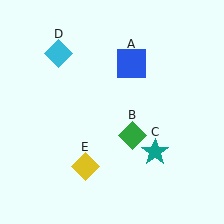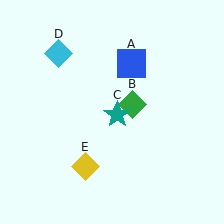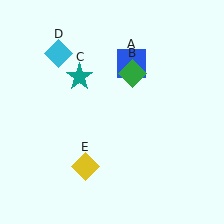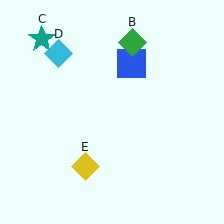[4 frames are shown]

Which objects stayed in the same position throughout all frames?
Blue square (object A) and cyan diamond (object D) and yellow diamond (object E) remained stationary.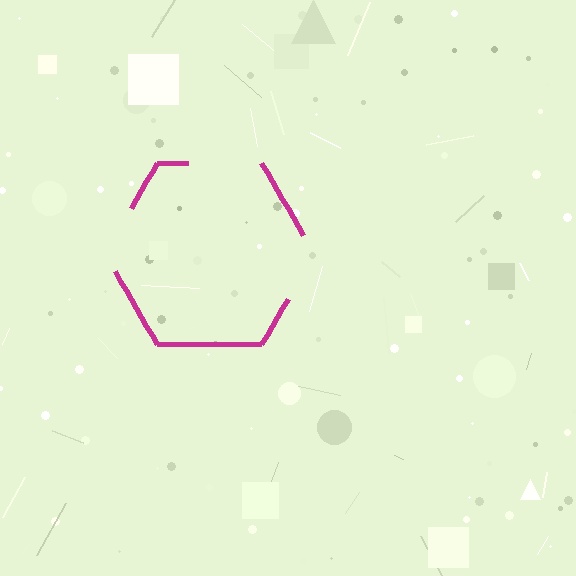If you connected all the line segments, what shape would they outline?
They would outline a hexagon.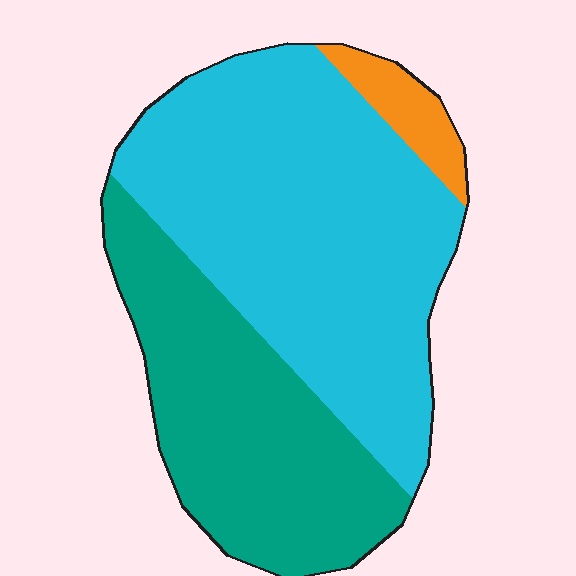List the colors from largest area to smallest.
From largest to smallest: cyan, teal, orange.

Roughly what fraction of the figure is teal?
Teal takes up about three eighths (3/8) of the figure.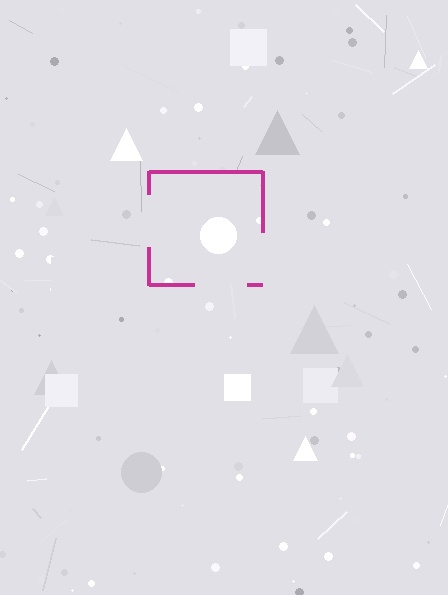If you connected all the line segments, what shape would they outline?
They would outline a square.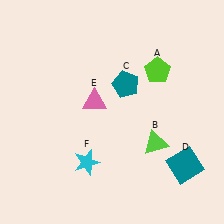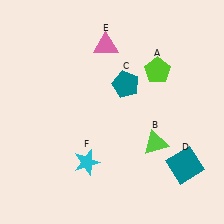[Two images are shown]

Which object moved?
The pink triangle (E) moved up.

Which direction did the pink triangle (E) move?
The pink triangle (E) moved up.